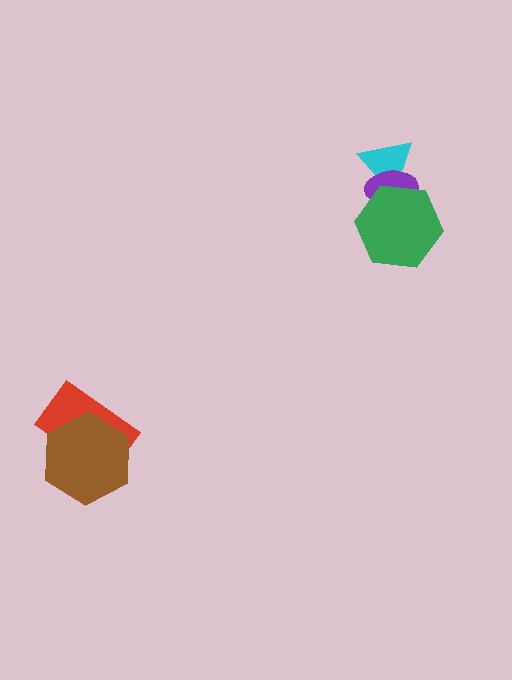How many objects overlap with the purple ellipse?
2 objects overlap with the purple ellipse.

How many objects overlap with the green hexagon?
2 objects overlap with the green hexagon.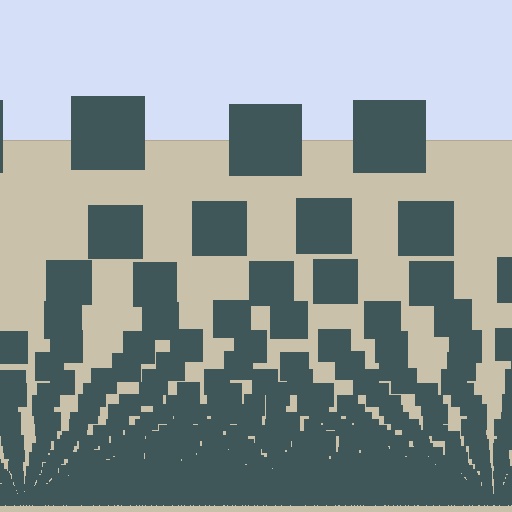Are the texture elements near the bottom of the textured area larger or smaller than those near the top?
Smaller. The gradient is inverted — elements near the bottom are smaller and denser.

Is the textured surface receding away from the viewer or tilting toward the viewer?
The surface appears to tilt toward the viewer. Texture elements get larger and sparser toward the top.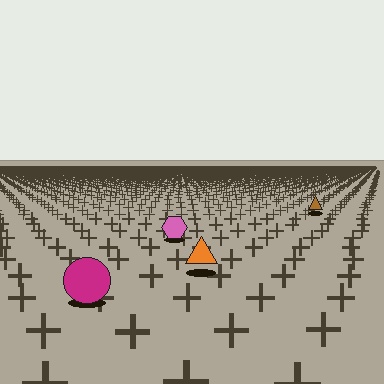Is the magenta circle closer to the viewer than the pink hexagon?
Yes. The magenta circle is closer — you can tell from the texture gradient: the ground texture is coarser near it.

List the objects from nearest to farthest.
From nearest to farthest: the magenta circle, the orange triangle, the pink hexagon, the brown triangle.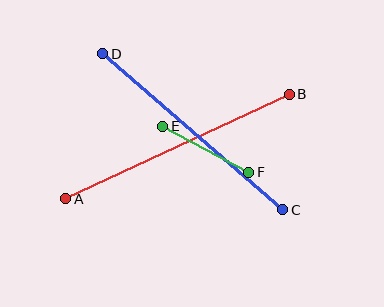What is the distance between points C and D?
The distance is approximately 238 pixels.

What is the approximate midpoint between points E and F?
The midpoint is at approximately (206, 149) pixels.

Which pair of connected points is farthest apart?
Points A and B are farthest apart.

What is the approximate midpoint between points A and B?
The midpoint is at approximately (178, 146) pixels.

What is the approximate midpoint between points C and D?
The midpoint is at approximately (193, 132) pixels.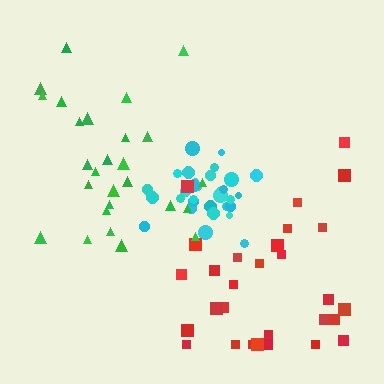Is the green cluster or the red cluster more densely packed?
Red.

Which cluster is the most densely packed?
Cyan.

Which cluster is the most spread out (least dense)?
Green.